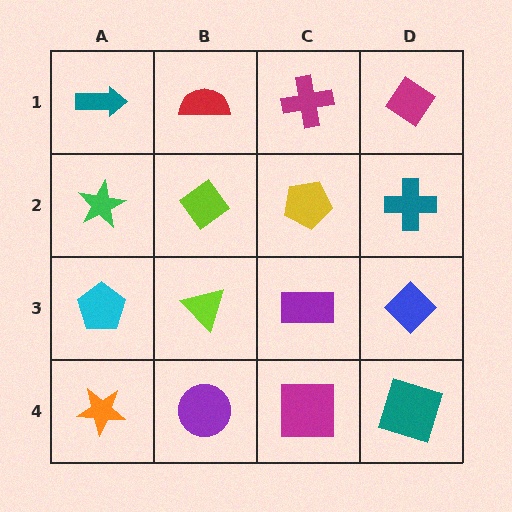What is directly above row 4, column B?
A lime triangle.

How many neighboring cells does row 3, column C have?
4.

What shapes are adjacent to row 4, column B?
A lime triangle (row 3, column B), an orange star (row 4, column A), a magenta square (row 4, column C).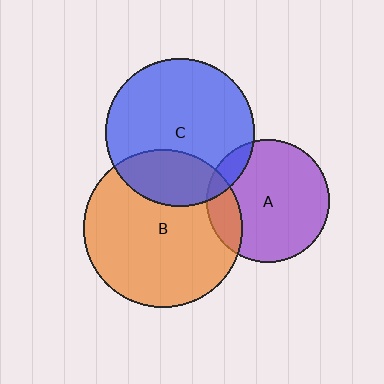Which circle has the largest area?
Circle B (orange).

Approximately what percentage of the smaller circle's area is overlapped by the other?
Approximately 10%.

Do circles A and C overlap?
Yes.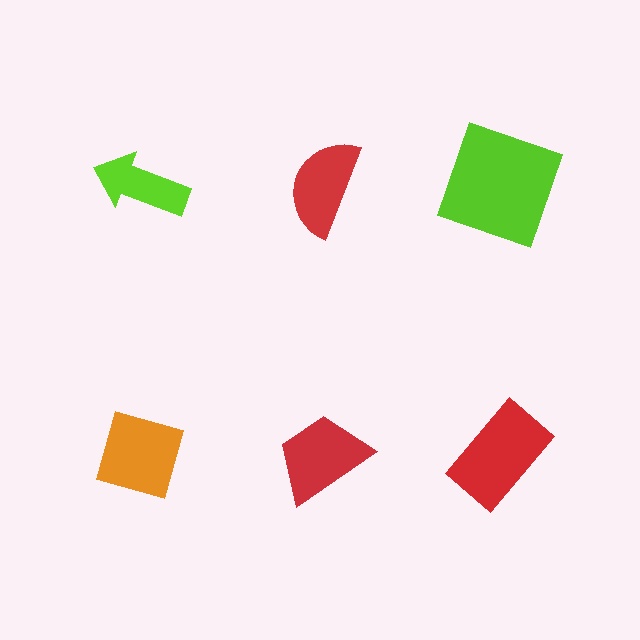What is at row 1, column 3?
A lime square.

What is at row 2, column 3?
A red rectangle.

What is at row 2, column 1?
An orange diamond.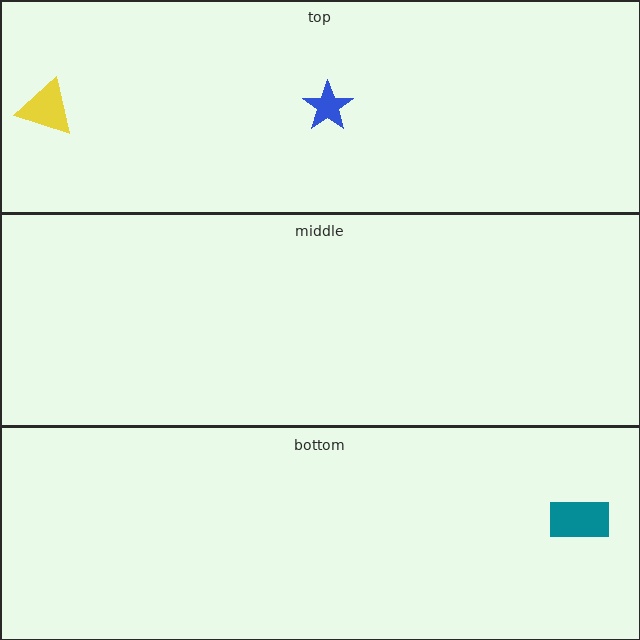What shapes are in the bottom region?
The teal rectangle.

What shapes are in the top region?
The blue star, the yellow triangle.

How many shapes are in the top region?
2.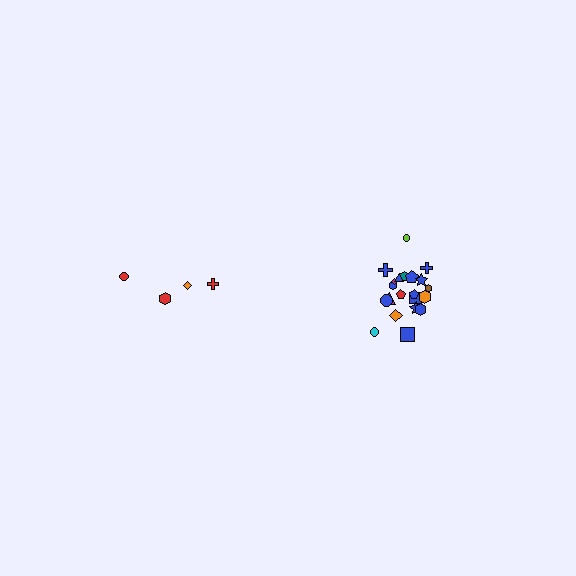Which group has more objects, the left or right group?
The right group.